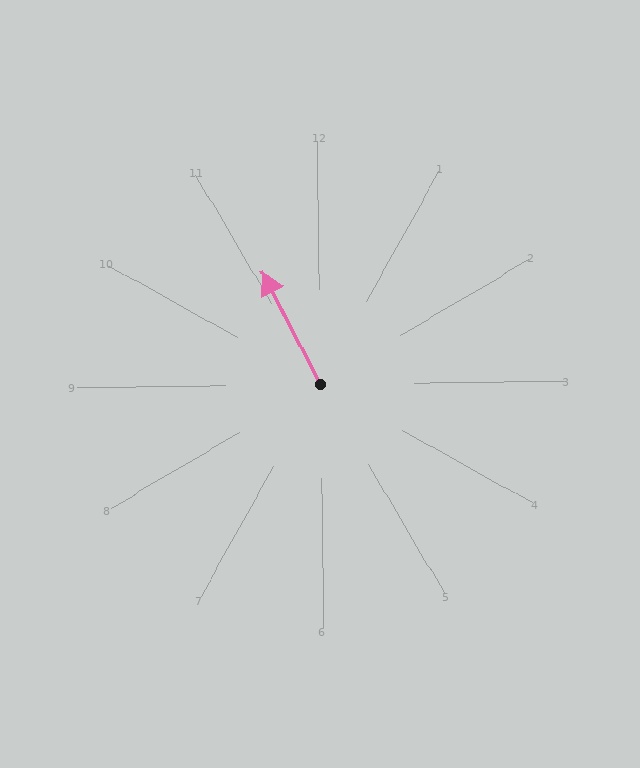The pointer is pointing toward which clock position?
Roughly 11 o'clock.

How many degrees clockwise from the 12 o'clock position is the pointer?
Approximately 334 degrees.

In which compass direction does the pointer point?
Northwest.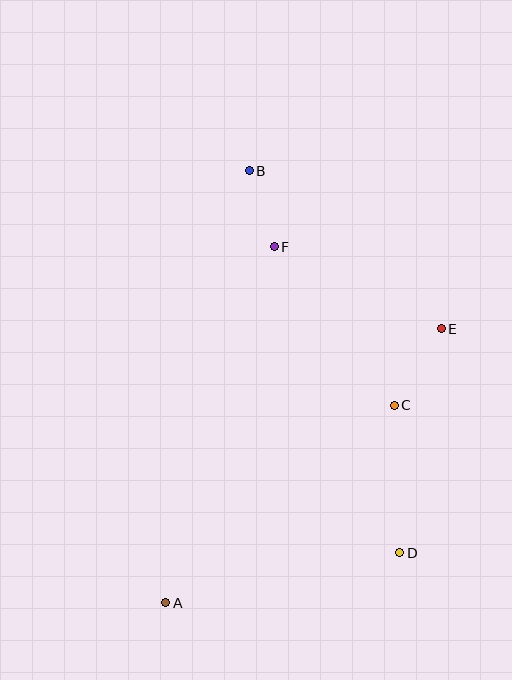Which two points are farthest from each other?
Points A and B are farthest from each other.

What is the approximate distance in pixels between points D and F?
The distance between D and F is approximately 331 pixels.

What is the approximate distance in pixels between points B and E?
The distance between B and E is approximately 249 pixels.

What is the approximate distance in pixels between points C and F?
The distance between C and F is approximately 199 pixels.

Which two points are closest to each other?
Points B and F are closest to each other.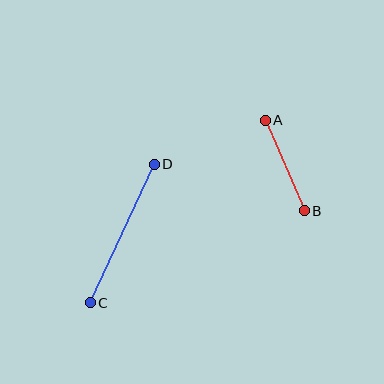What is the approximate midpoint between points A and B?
The midpoint is at approximately (285, 165) pixels.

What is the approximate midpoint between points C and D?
The midpoint is at approximately (122, 234) pixels.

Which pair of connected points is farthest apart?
Points C and D are farthest apart.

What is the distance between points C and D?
The distance is approximately 153 pixels.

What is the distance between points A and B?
The distance is approximately 98 pixels.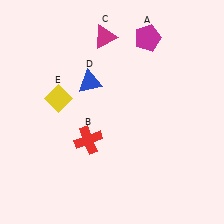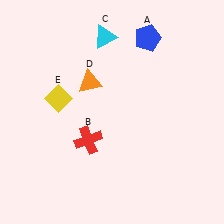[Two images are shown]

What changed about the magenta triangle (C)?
In Image 1, C is magenta. In Image 2, it changed to cyan.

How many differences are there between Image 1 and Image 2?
There are 3 differences between the two images.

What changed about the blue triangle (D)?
In Image 1, D is blue. In Image 2, it changed to orange.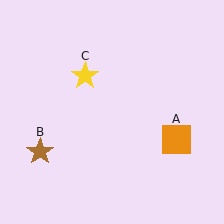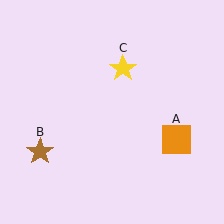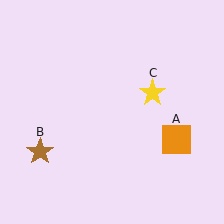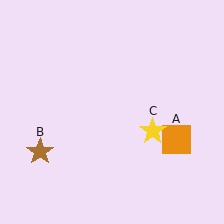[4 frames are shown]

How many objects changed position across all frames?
1 object changed position: yellow star (object C).